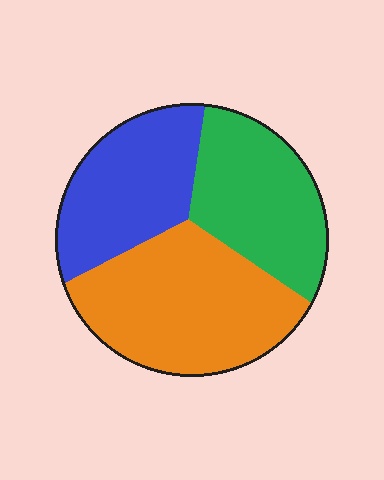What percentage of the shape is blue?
Blue takes up about one quarter (1/4) of the shape.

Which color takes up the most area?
Orange, at roughly 40%.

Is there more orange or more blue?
Orange.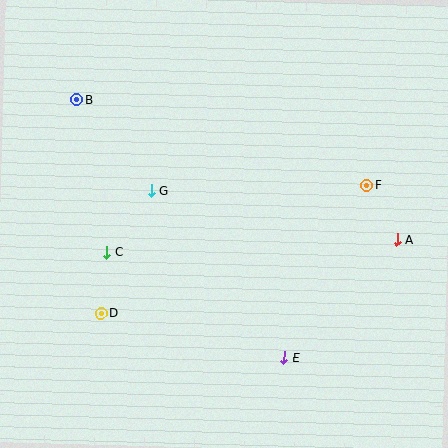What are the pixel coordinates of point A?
Point A is at (397, 239).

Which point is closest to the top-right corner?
Point F is closest to the top-right corner.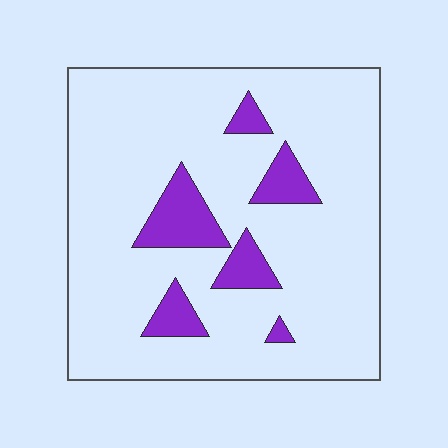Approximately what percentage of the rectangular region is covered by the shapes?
Approximately 15%.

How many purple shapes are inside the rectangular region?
6.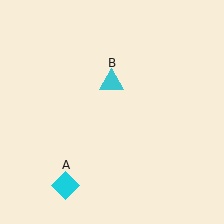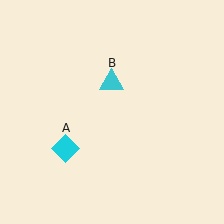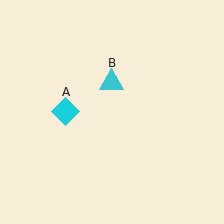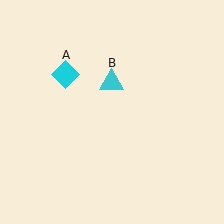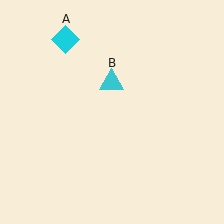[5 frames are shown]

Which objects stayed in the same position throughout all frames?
Cyan triangle (object B) remained stationary.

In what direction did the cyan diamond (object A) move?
The cyan diamond (object A) moved up.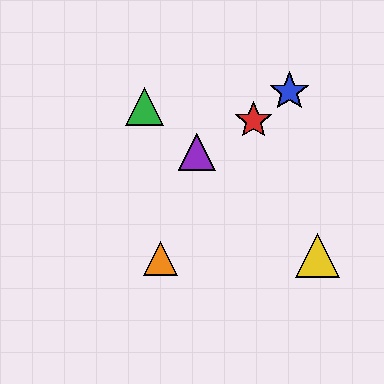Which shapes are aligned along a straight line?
The green triangle, the yellow triangle, the purple triangle are aligned along a straight line.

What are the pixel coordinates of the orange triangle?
The orange triangle is at (160, 258).